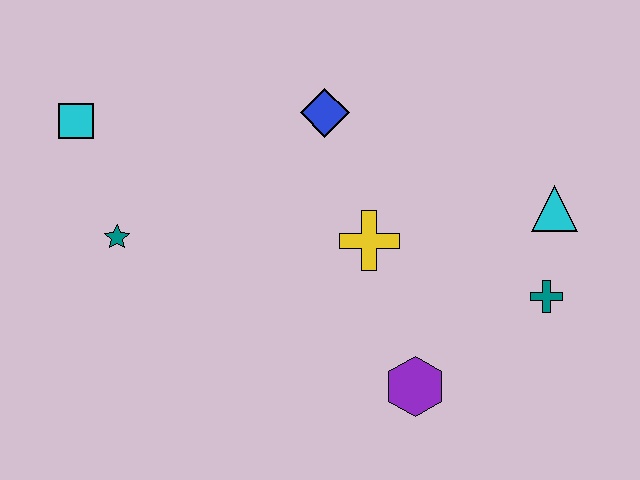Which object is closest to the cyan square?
The teal star is closest to the cyan square.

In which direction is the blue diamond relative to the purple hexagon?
The blue diamond is above the purple hexagon.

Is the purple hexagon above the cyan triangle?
No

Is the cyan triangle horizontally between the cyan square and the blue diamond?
No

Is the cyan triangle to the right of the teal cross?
Yes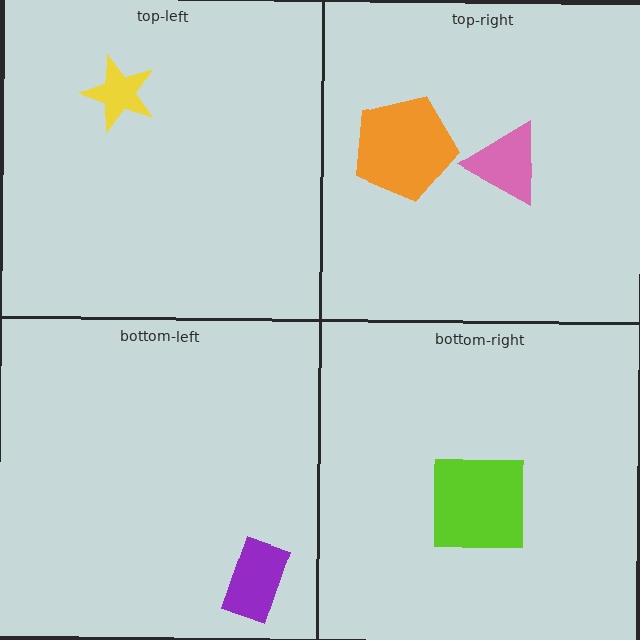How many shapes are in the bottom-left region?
1.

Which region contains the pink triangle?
The top-right region.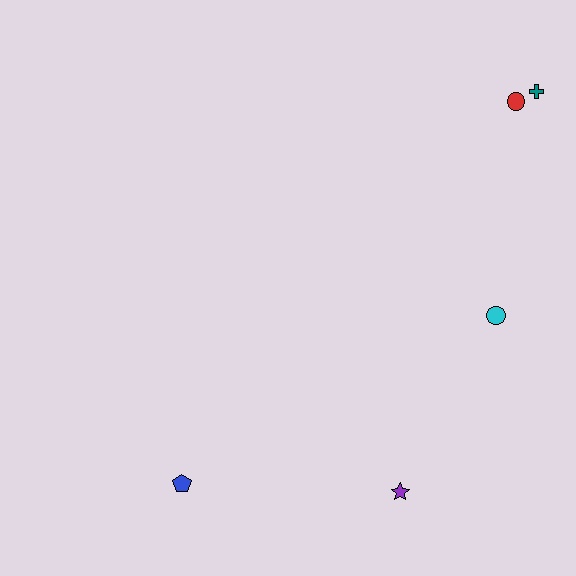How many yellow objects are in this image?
There are no yellow objects.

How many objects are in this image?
There are 5 objects.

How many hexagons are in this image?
There are no hexagons.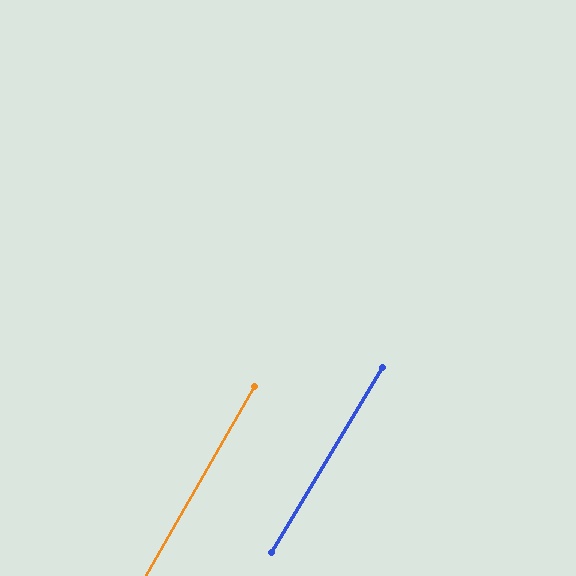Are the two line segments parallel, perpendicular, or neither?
Parallel — their directions differ by only 1.1°.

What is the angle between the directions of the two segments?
Approximately 1 degree.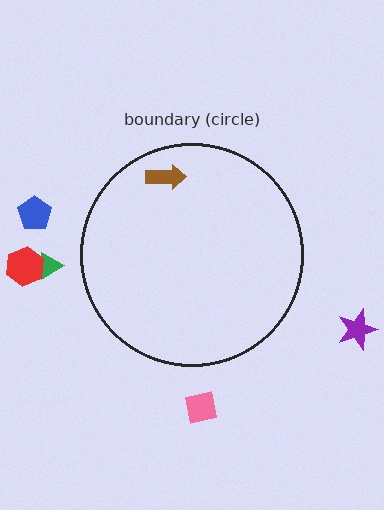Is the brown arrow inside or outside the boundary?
Inside.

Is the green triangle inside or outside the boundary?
Outside.